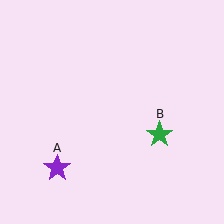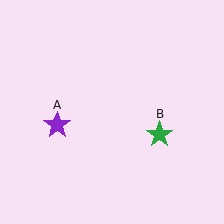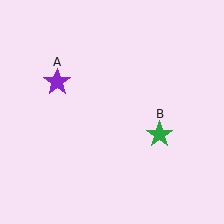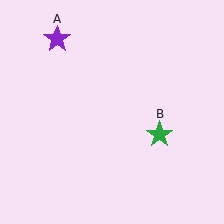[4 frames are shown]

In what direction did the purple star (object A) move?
The purple star (object A) moved up.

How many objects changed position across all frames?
1 object changed position: purple star (object A).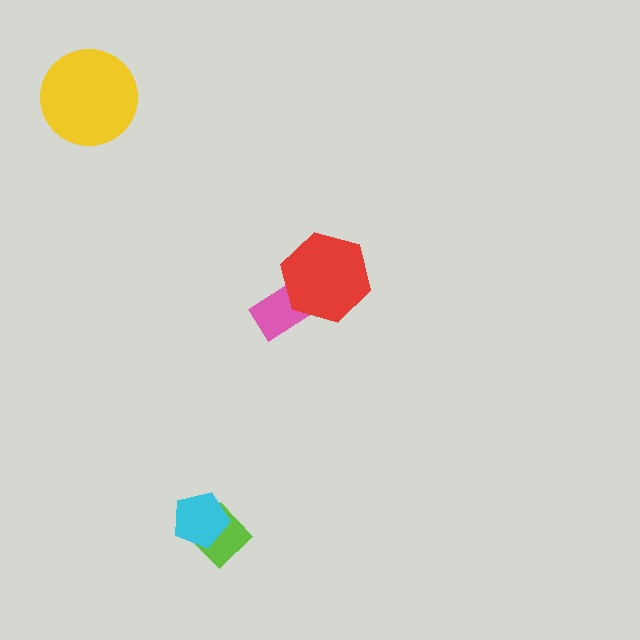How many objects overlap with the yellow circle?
0 objects overlap with the yellow circle.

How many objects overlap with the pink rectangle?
1 object overlaps with the pink rectangle.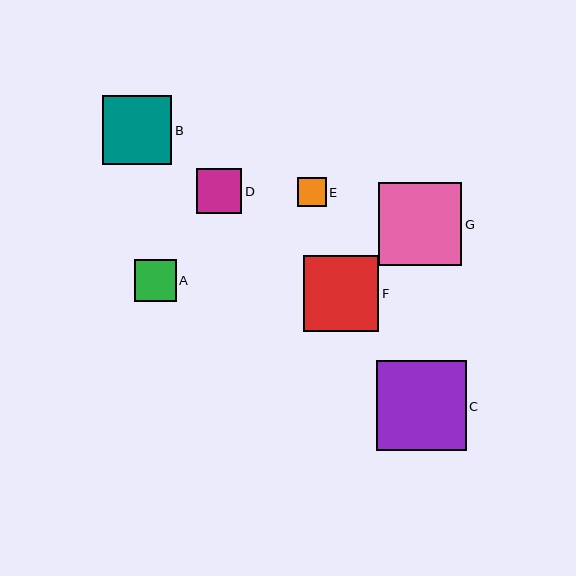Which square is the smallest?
Square E is the smallest with a size of approximately 29 pixels.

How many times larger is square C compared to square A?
Square C is approximately 2.1 times the size of square A.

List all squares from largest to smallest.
From largest to smallest: C, G, F, B, D, A, E.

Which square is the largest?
Square C is the largest with a size of approximately 90 pixels.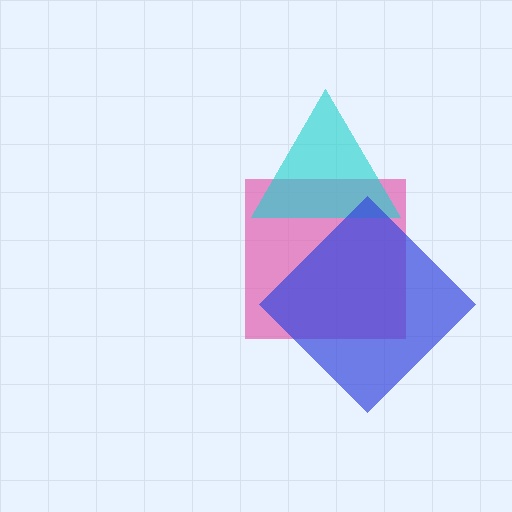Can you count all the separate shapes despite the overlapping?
Yes, there are 3 separate shapes.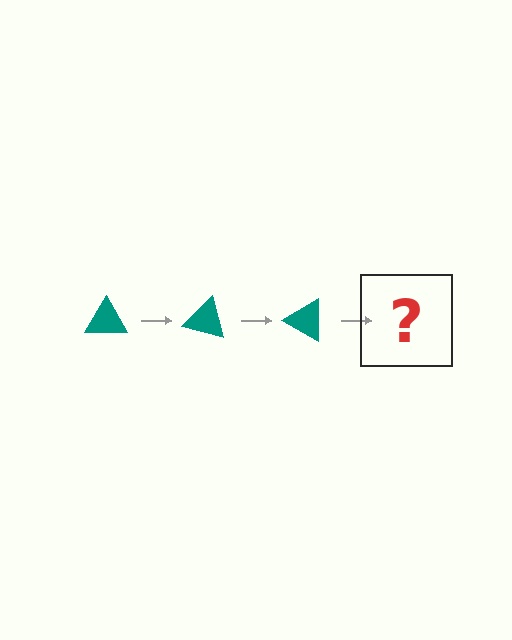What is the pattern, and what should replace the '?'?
The pattern is that the triangle rotates 15 degrees each step. The '?' should be a teal triangle rotated 45 degrees.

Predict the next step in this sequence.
The next step is a teal triangle rotated 45 degrees.